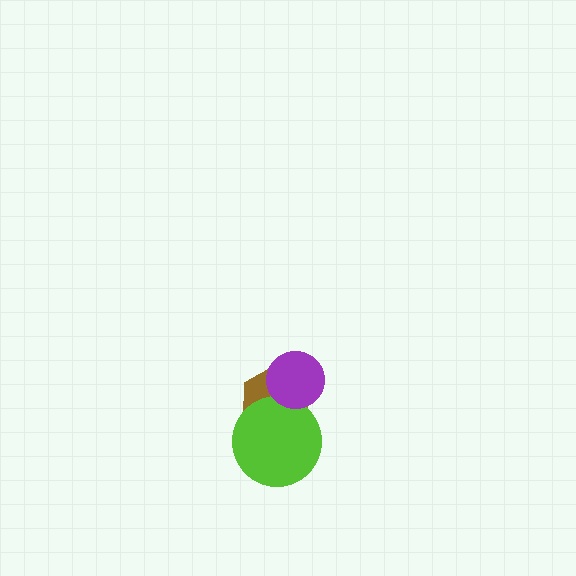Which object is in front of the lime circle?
The purple circle is in front of the lime circle.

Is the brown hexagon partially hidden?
Yes, it is partially covered by another shape.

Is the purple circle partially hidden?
No, no other shape covers it.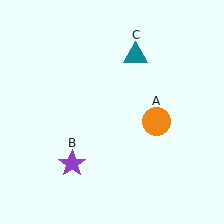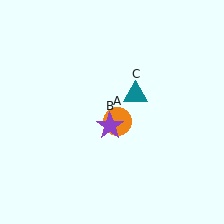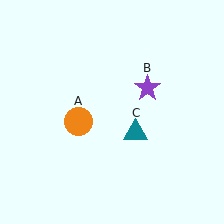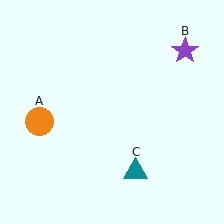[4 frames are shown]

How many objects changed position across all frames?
3 objects changed position: orange circle (object A), purple star (object B), teal triangle (object C).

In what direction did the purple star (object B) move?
The purple star (object B) moved up and to the right.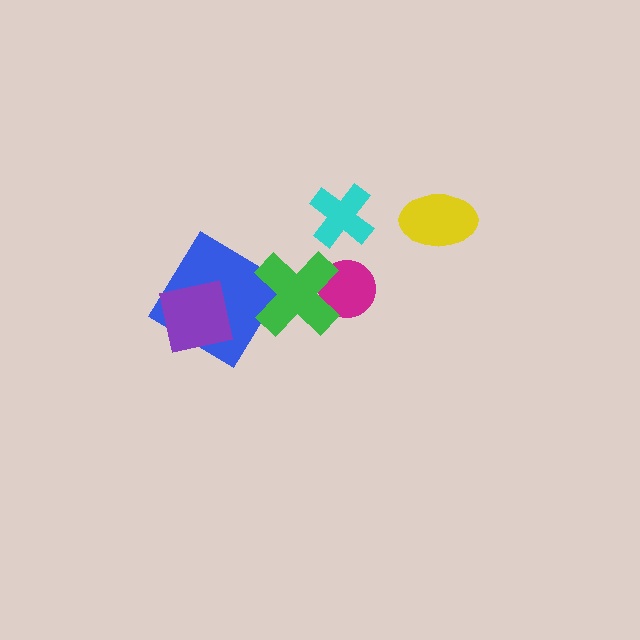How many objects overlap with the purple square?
1 object overlaps with the purple square.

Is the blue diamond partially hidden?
Yes, it is partially covered by another shape.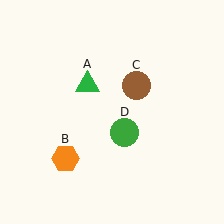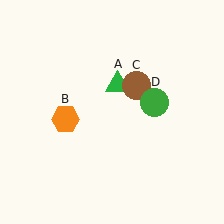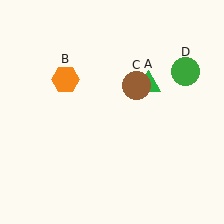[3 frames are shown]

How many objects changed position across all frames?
3 objects changed position: green triangle (object A), orange hexagon (object B), green circle (object D).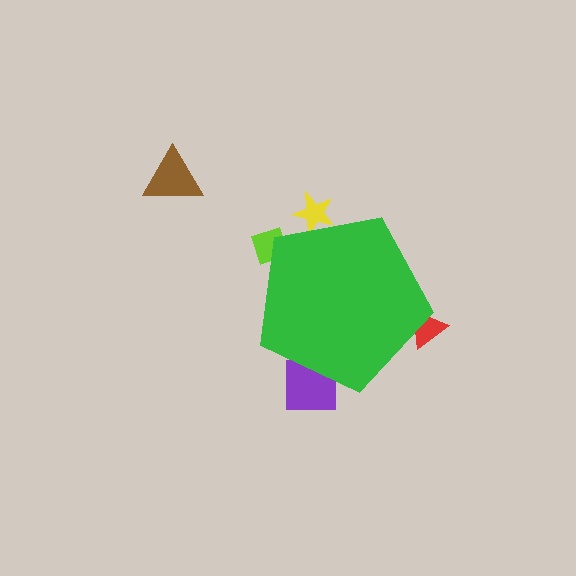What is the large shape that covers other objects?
A green pentagon.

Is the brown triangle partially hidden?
No, the brown triangle is fully visible.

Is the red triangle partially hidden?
Yes, the red triangle is partially hidden behind the green pentagon.